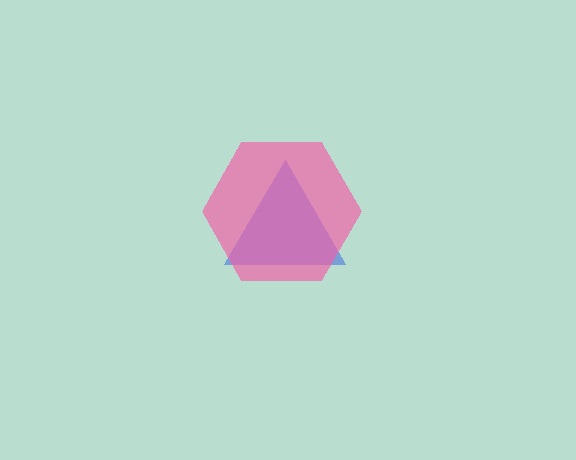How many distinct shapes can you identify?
There are 2 distinct shapes: a blue triangle, a pink hexagon.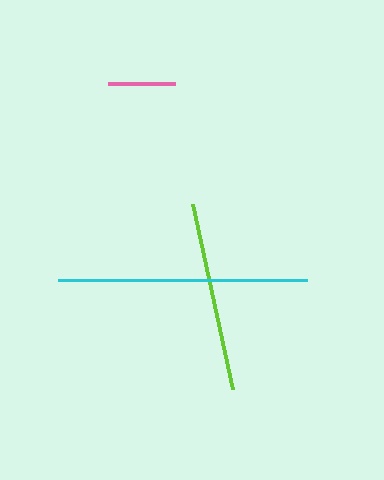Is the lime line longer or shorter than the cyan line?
The cyan line is longer than the lime line.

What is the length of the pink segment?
The pink segment is approximately 67 pixels long.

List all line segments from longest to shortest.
From longest to shortest: cyan, lime, pink.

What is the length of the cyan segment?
The cyan segment is approximately 249 pixels long.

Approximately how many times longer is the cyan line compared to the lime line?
The cyan line is approximately 1.3 times the length of the lime line.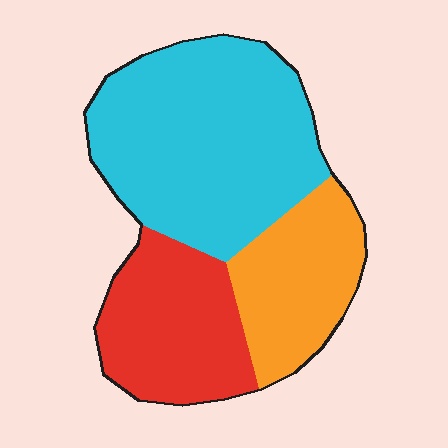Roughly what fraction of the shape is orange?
Orange covers about 25% of the shape.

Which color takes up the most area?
Cyan, at roughly 50%.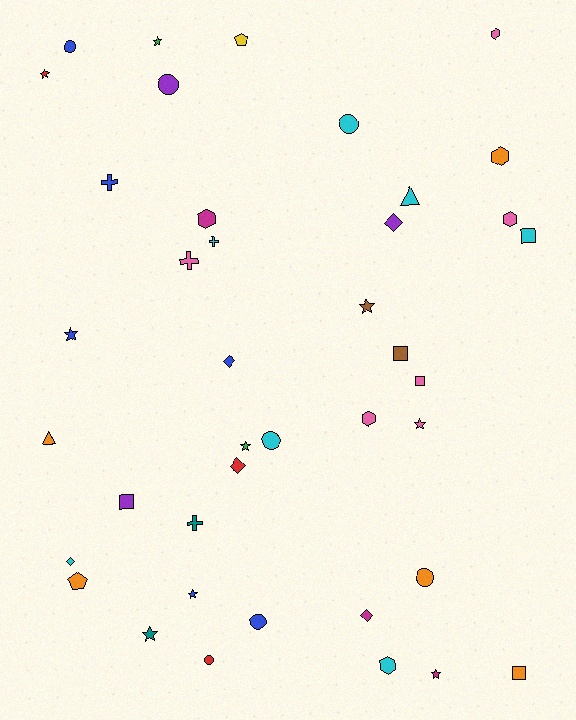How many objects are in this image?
There are 40 objects.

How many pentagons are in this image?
There are 2 pentagons.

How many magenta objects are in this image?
There are 3 magenta objects.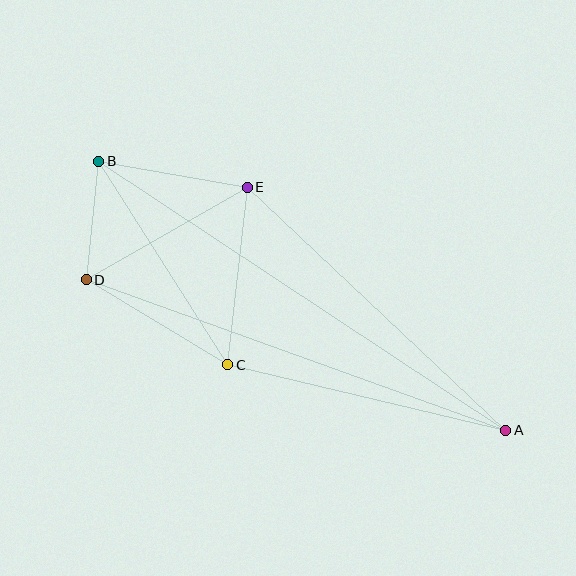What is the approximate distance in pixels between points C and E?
The distance between C and E is approximately 179 pixels.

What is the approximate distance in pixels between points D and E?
The distance between D and E is approximately 186 pixels.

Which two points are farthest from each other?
Points A and B are farthest from each other.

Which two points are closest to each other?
Points B and D are closest to each other.